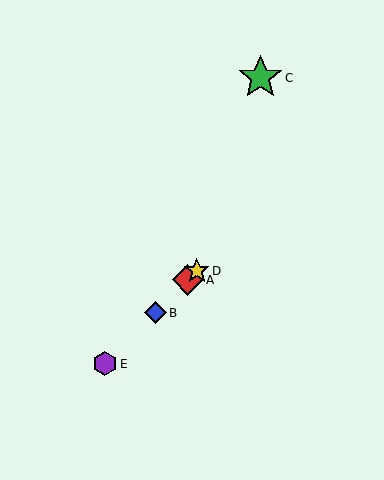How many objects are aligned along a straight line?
4 objects (A, B, D, E) are aligned along a straight line.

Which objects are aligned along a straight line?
Objects A, B, D, E are aligned along a straight line.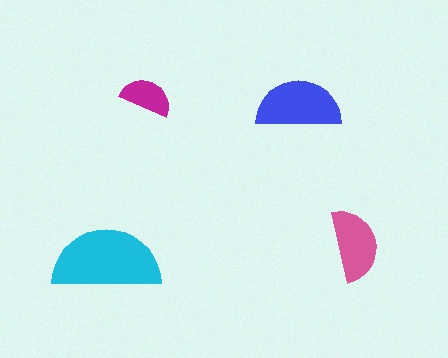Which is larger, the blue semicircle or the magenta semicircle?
The blue one.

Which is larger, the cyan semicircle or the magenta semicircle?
The cyan one.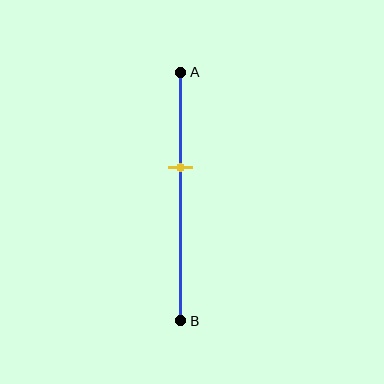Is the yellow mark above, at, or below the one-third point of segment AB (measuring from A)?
The yellow mark is below the one-third point of segment AB.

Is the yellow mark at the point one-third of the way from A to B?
No, the mark is at about 40% from A, not at the 33% one-third point.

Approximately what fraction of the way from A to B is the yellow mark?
The yellow mark is approximately 40% of the way from A to B.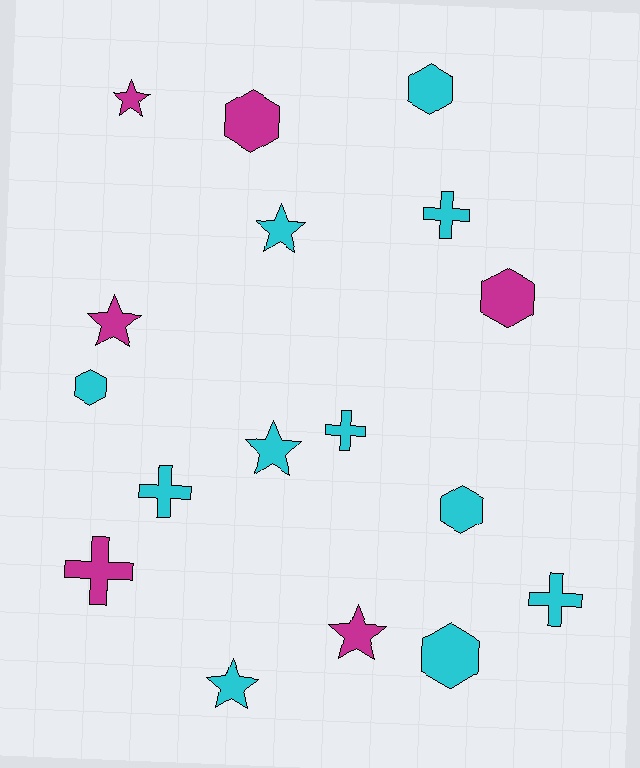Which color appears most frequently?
Cyan, with 11 objects.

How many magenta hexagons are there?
There are 2 magenta hexagons.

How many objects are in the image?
There are 17 objects.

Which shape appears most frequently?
Star, with 6 objects.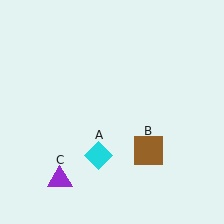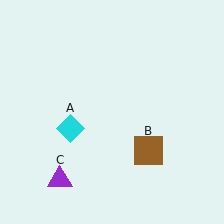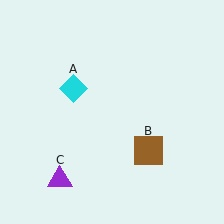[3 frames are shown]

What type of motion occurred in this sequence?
The cyan diamond (object A) rotated clockwise around the center of the scene.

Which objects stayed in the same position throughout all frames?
Brown square (object B) and purple triangle (object C) remained stationary.